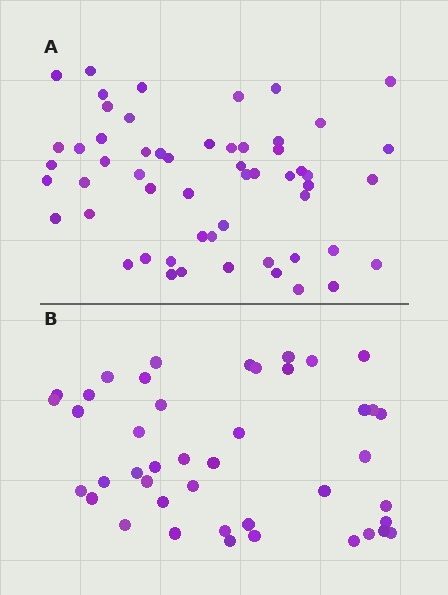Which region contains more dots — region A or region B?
Region A (the top region) has more dots.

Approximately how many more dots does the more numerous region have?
Region A has approximately 15 more dots than region B.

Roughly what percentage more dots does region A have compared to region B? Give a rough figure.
About 30% more.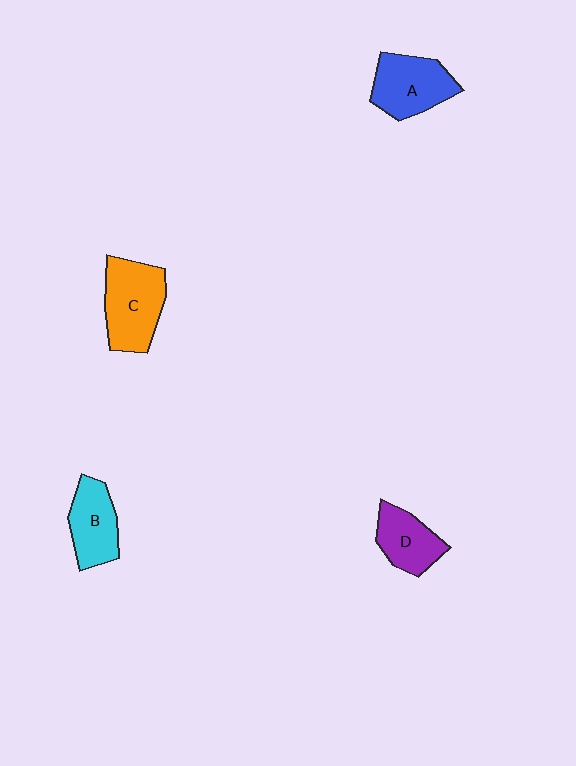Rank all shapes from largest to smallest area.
From largest to smallest: C (orange), A (blue), B (cyan), D (purple).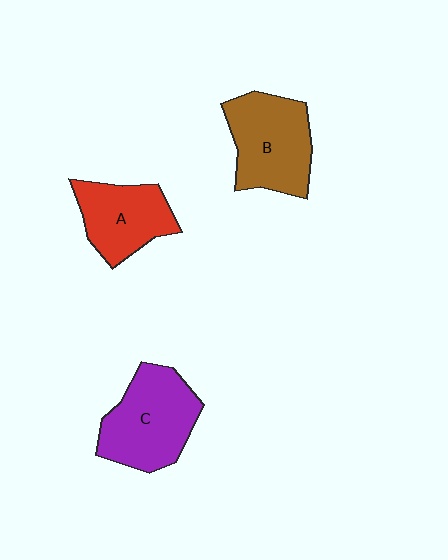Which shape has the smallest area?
Shape A (red).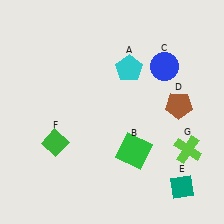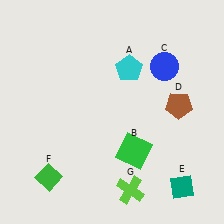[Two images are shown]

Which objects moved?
The objects that moved are: the green diamond (F), the lime cross (G).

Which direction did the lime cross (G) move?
The lime cross (G) moved left.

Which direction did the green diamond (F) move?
The green diamond (F) moved down.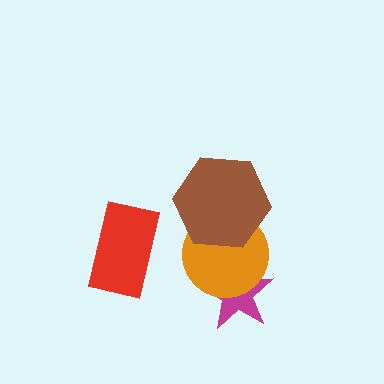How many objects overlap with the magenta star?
1 object overlaps with the magenta star.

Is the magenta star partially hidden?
Yes, it is partially covered by another shape.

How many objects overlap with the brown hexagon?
1 object overlaps with the brown hexagon.